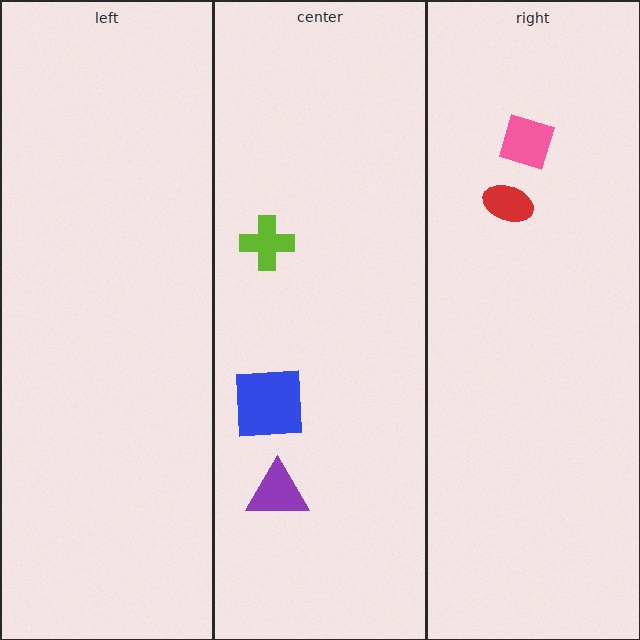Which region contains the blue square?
The center region.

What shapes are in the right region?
The red ellipse, the pink diamond.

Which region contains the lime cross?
The center region.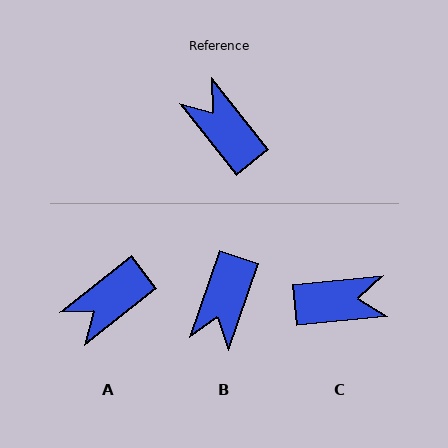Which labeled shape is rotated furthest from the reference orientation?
C, about 123 degrees away.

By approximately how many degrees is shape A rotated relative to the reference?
Approximately 90 degrees counter-clockwise.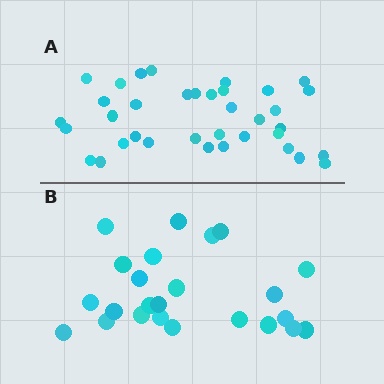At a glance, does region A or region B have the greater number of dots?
Region A (the top region) has more dots.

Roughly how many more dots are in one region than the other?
Region A has roughly 12 or so more dots than region B.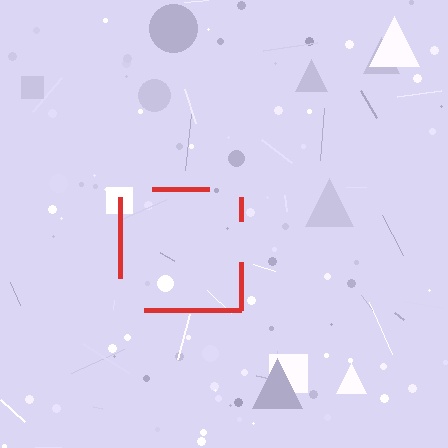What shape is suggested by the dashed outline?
The dashed outline suggests a square.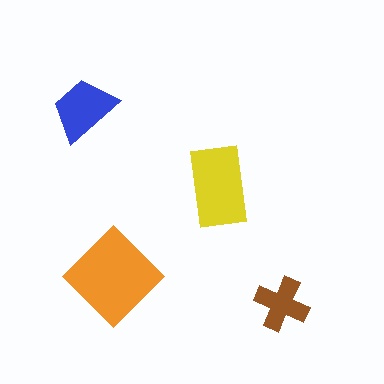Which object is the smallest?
The brown cross.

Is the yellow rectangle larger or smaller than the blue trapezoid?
Larger.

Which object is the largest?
The orange diamond.